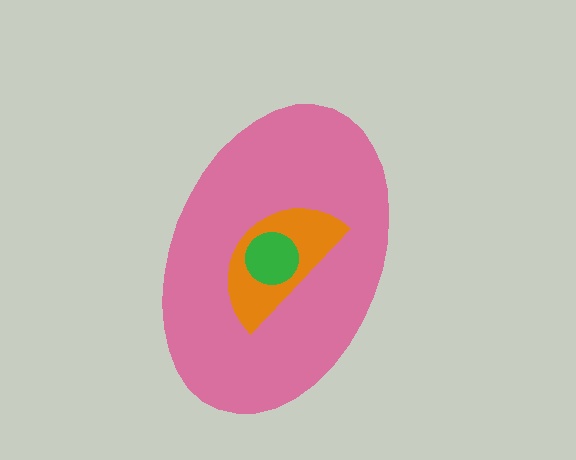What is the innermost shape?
The green circle.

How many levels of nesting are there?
3.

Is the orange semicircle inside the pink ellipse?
Yes.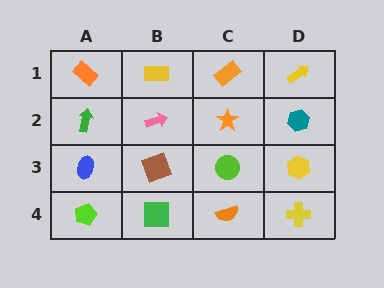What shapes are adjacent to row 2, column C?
An orange rectangle (row 1, column C), a lime circle (row 3, column C), a pink arrow (row 2, column B), a teal hexagon (row 2, column D).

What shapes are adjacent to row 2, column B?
A yellow rectangle (row 1, column B), a brown square (row 3, column B), a green arrow (row 2, column A), an orange star (row 2, column C).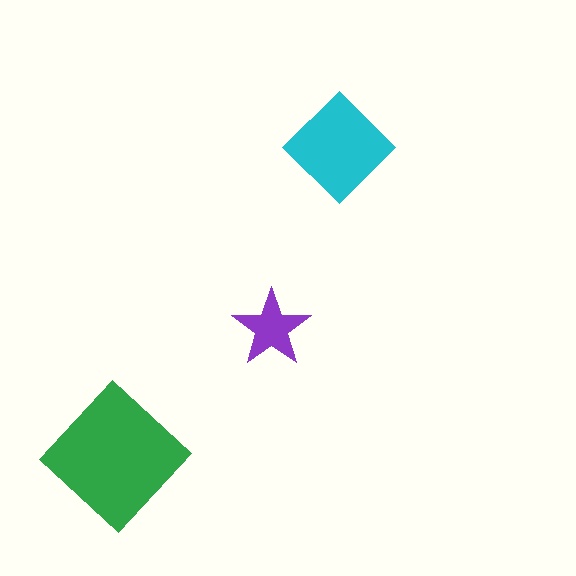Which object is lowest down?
The green diamond is bottommost.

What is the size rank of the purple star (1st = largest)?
3rd.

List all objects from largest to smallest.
The green diamond, the cyan diamond, the purple star.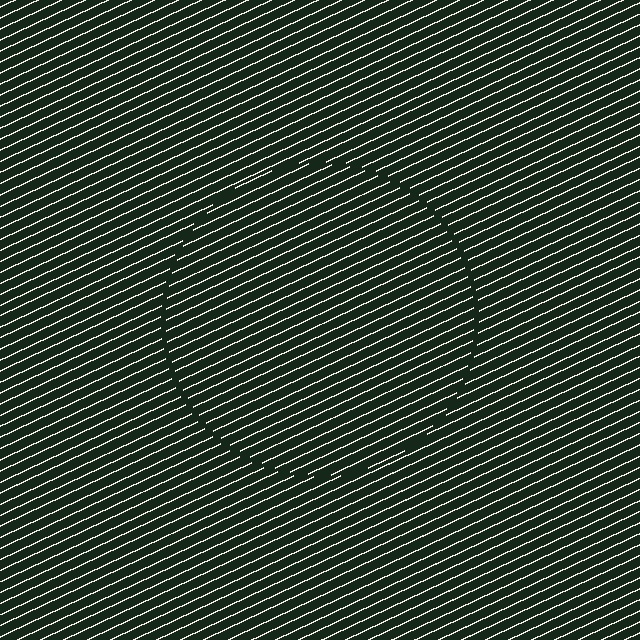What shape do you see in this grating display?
An illusory circle. The interior of the shape contains the same grating, shifted by half a period — the contour is defined by the phase discontinuity where line-ends from the inner and outer gratings abut.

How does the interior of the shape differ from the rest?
The interior of the shape contains the same grating, shifted by half a period — the contour is defined by the phase discontinuity where line-ends from the inner and outer gratings abut.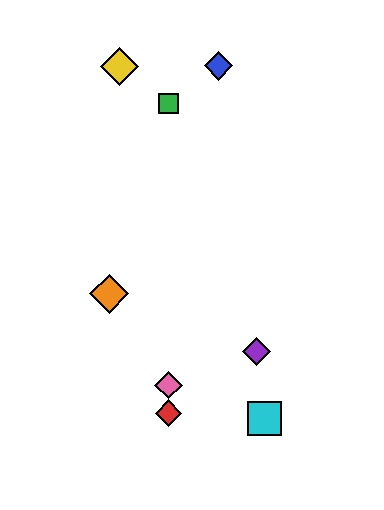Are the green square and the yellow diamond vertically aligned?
No, the green square is at x≈169 and the yellow diamond is at x≈119.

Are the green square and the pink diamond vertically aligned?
Yes, both are at x≈169.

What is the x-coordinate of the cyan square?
The cyan square is at x≈265.